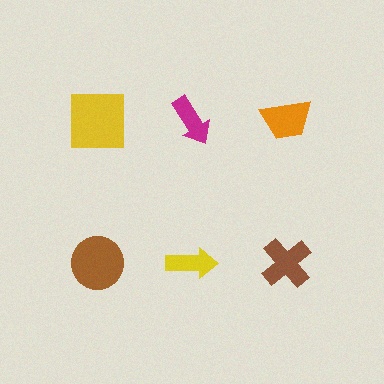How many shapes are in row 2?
3 shapes.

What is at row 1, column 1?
A yellow square.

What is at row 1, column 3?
An orange trapezoid.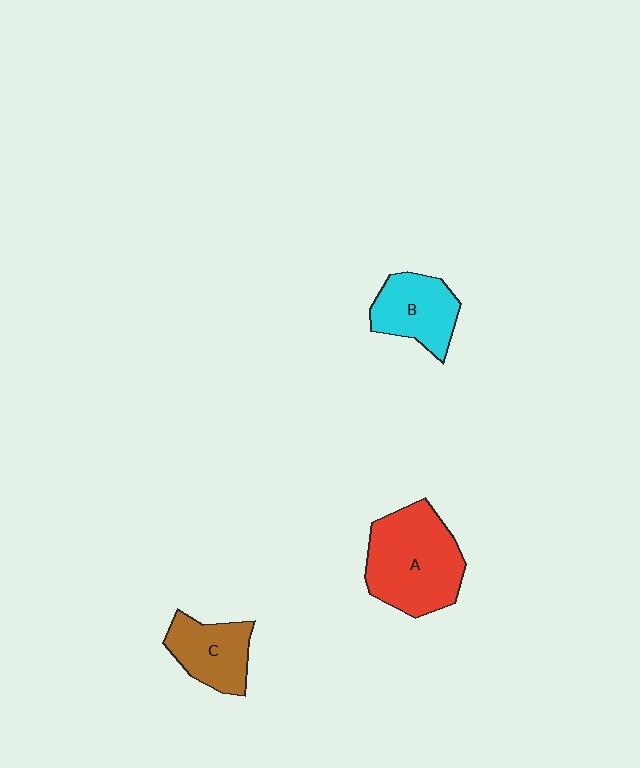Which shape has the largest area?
Shape A (red).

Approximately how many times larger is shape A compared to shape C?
Approximately 1.7 times.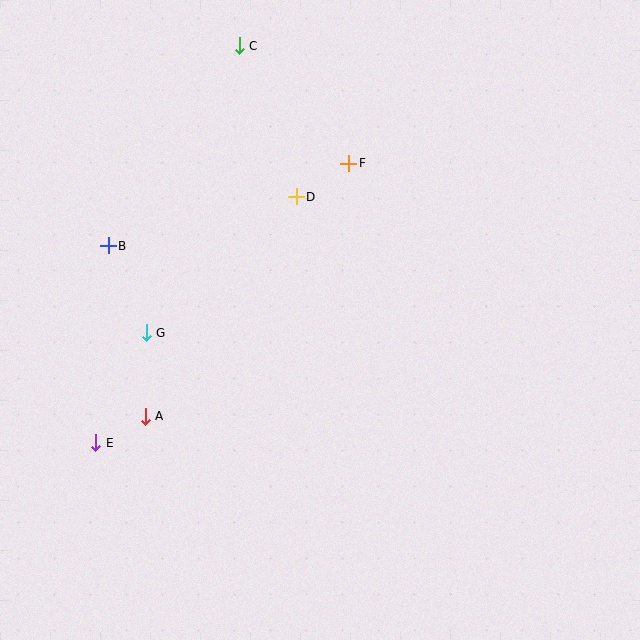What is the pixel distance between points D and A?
The distance between D and A is 266 pixels.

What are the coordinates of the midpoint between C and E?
The midpoint between C and E is at (168, 244).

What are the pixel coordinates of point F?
Point F is at (349, 163).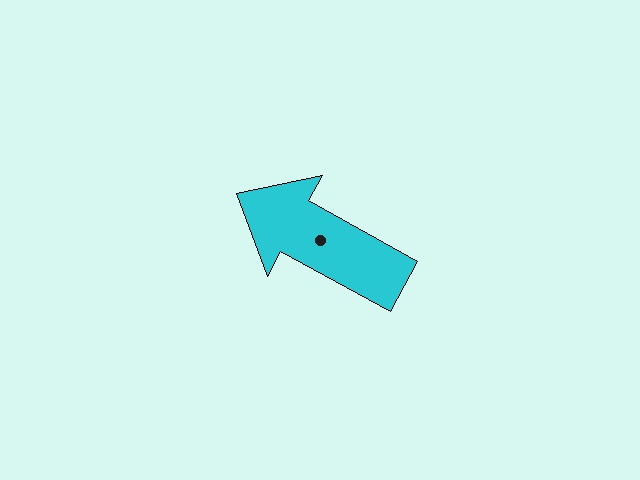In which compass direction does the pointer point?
Northwest.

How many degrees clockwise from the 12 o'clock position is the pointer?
Approximately 299 degrees.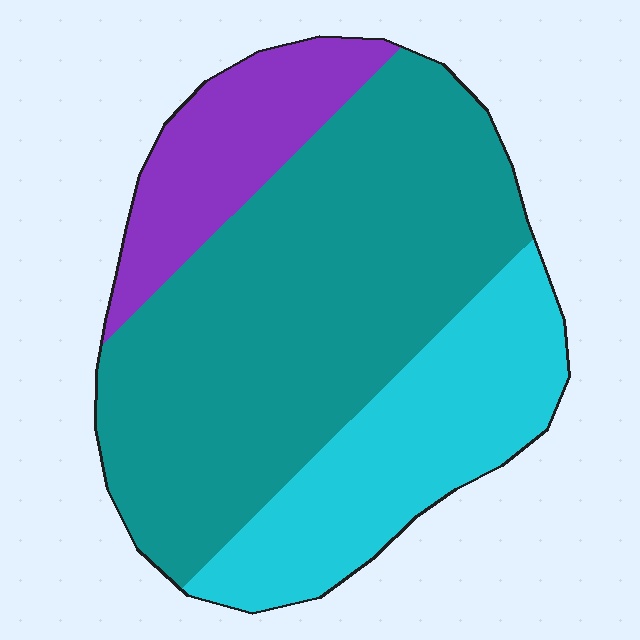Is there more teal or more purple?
Teal.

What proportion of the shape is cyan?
Cyan covers around 25% of the shape.